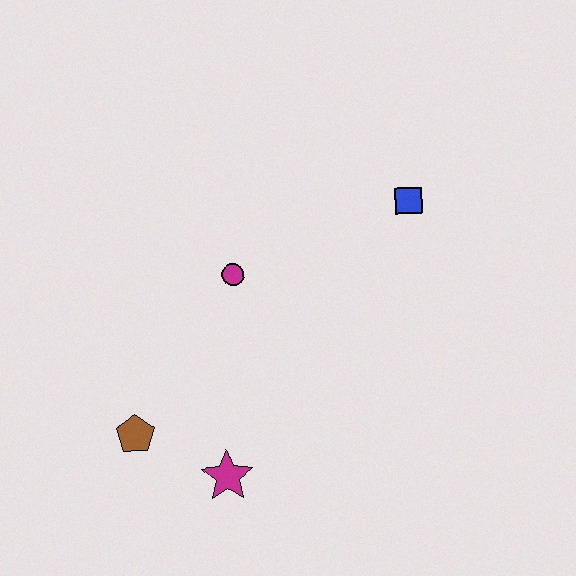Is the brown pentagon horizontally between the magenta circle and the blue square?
No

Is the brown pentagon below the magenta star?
No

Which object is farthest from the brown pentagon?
The blue square is farthest from the brown pentagon.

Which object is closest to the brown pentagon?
The magenta star is closest to the brown pentagon.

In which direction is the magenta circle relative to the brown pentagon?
The magenta circle is above the brown pentagon.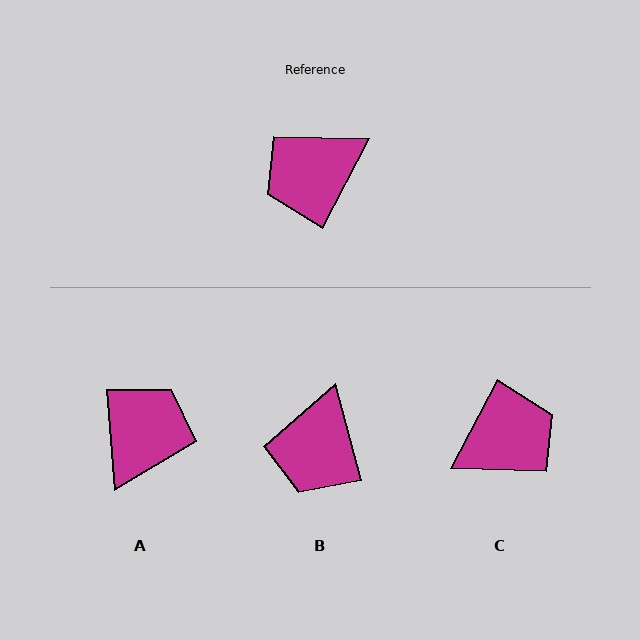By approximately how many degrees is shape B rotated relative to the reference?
Approximately 42 degrees counter-clockwise.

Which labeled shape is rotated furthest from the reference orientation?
C, about 179 degrees away.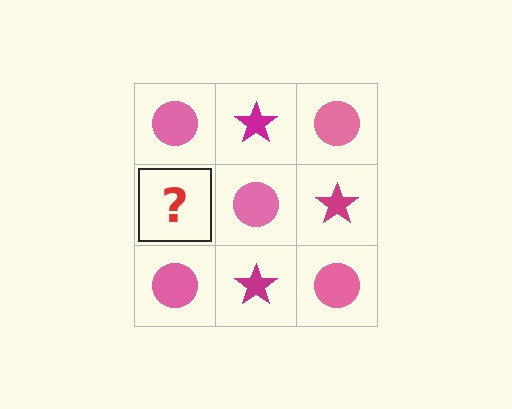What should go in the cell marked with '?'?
The missing cell should contain a magenta star.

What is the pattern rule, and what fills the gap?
The rule is that it alternates pink circle and magenta star in a checkerboard pattern. The gap should be filled with a magenta star.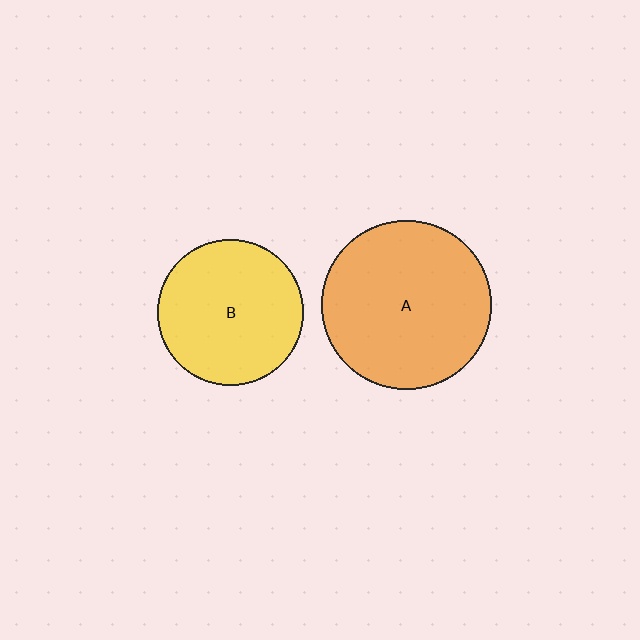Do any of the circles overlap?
No, none of the circles overlap.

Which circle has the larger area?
Circle A (orange).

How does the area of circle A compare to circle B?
Approximately 1.3 times.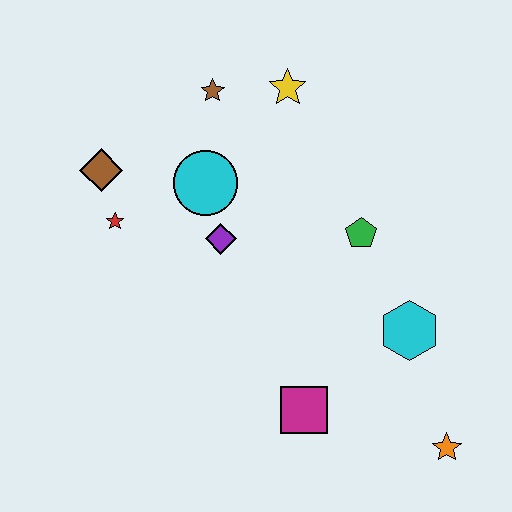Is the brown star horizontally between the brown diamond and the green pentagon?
Yes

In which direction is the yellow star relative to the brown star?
The yellow star is to the right of the brown star.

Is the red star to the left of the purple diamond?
Yes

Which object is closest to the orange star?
The cyan hexagon is closest to the orange star.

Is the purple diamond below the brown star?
Yes